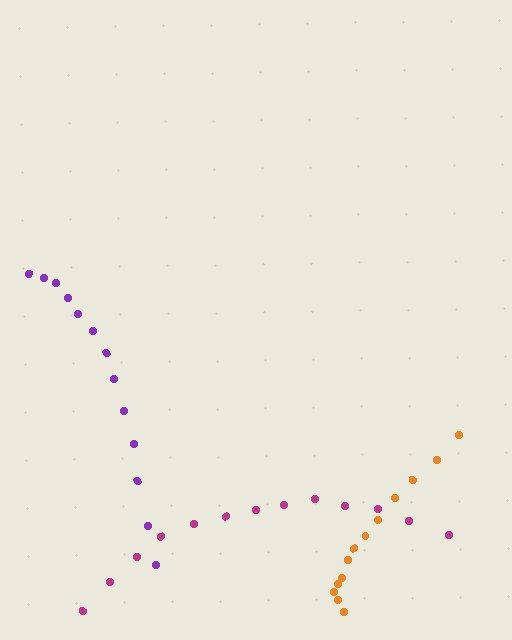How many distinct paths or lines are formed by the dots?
There are 3 distinct paths.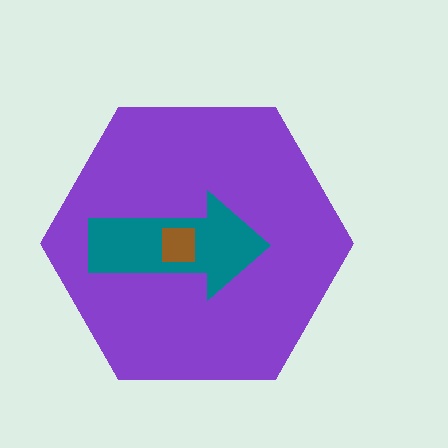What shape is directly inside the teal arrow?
The brown square.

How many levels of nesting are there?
3.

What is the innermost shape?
The brown square.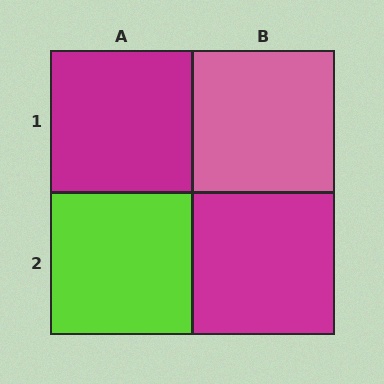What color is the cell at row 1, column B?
Pink.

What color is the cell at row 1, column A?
Magenta.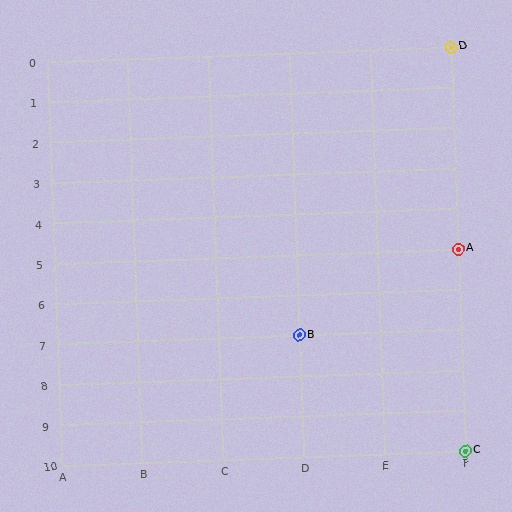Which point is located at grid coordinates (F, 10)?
Point C is at (F, 10).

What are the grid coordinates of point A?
Point A is at grid coordinates (F, 5).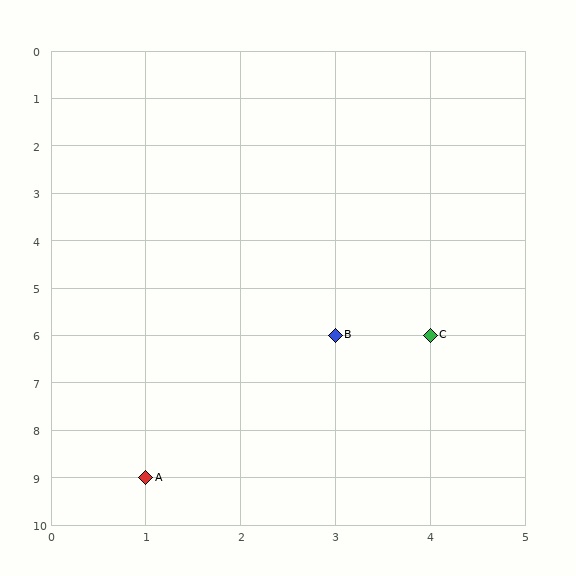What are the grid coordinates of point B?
Point B is at grid coordinates (3, 6).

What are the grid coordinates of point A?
Point A is at grid coordinates (1, 9).